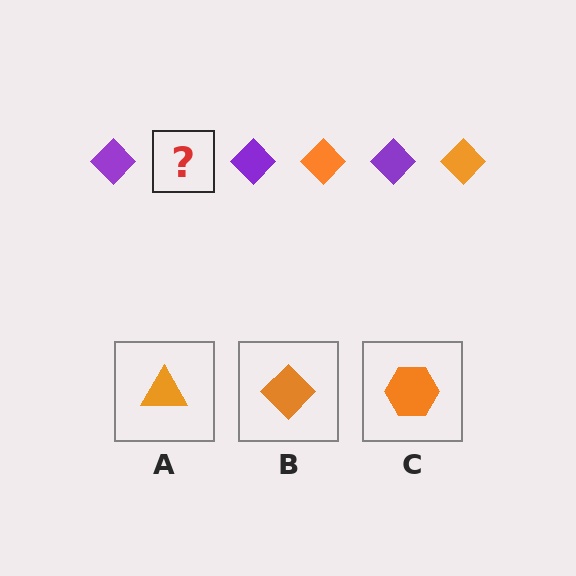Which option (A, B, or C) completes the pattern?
B.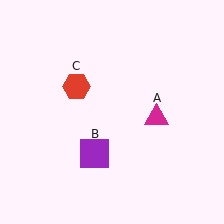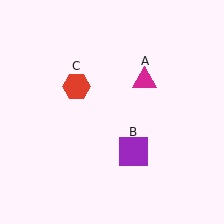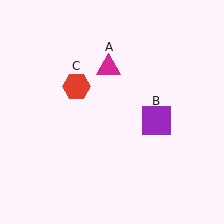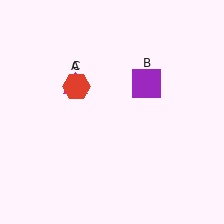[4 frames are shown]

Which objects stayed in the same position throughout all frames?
Red hexagon (object C) remained stationary.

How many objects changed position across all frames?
2 objects changed position: magenta triangle (object A), purple square (object B).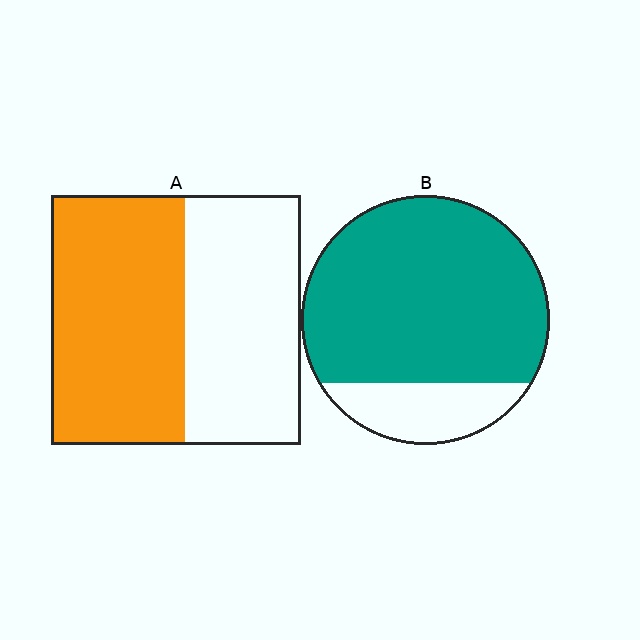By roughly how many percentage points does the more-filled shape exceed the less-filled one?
By roughly 25 percentage points (B over A).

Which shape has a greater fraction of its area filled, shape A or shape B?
Shape B.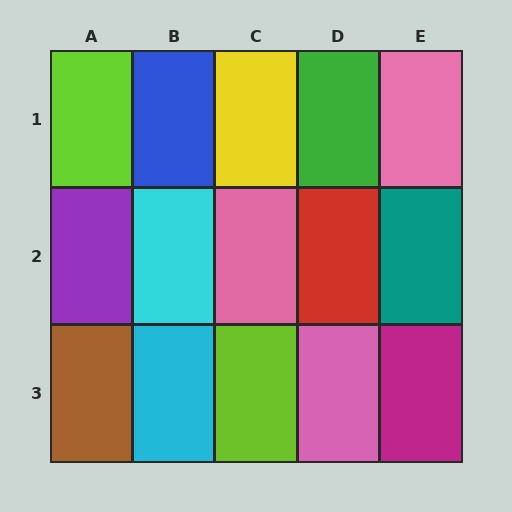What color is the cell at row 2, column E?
Teal.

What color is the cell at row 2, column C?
Pink.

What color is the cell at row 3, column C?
Lime.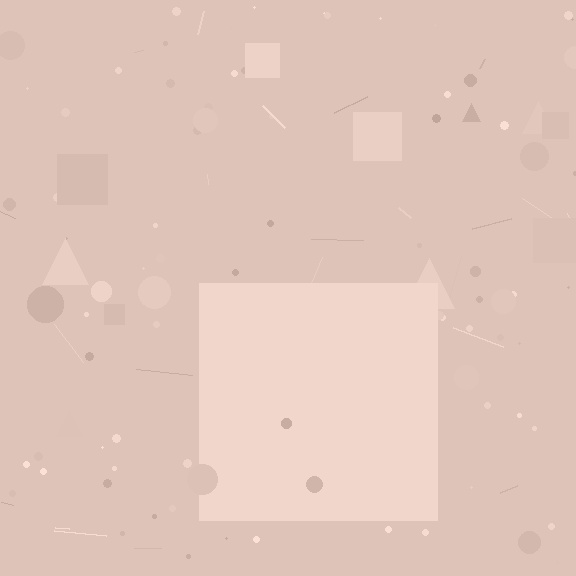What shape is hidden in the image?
A square is hidden in the image.